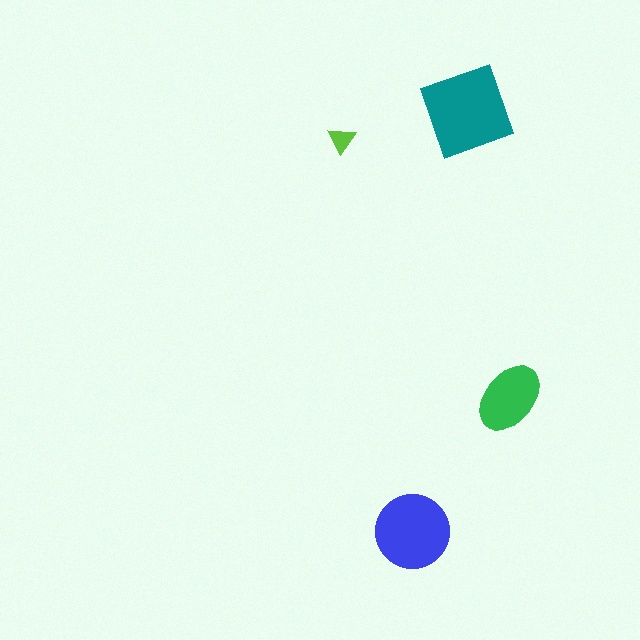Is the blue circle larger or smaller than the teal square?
Smaller.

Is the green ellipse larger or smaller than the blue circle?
Smaller.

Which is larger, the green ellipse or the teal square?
The teal square.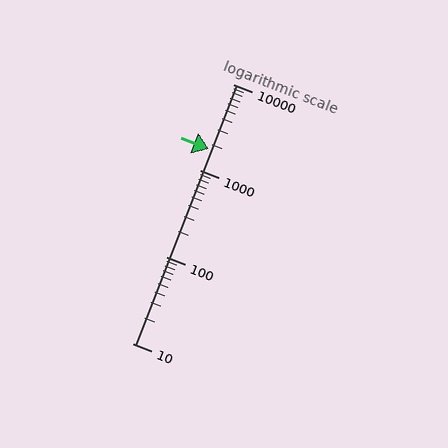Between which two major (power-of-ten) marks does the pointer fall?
The pointer is between 1000 and 10000.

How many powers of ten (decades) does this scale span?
The scale spans 3 decades, from 10 to 10000.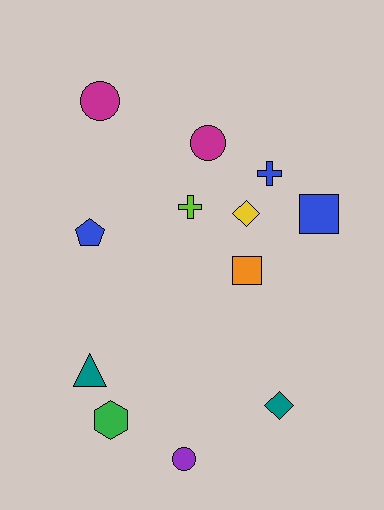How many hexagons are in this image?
There is 1 hexagon.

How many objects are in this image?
There are 12 objects.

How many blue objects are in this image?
There are 3 blue objects.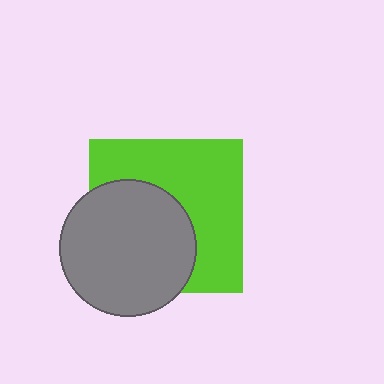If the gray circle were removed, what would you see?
You would see the complete lime square.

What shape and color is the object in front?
The object in front is a gray circle.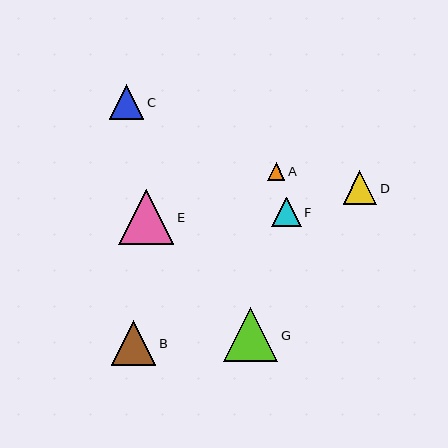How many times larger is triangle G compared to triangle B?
Triangle G is approximately 1.2 times the size of triangle B.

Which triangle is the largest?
Triangle E is the largest with a size of approximately 55 pixels.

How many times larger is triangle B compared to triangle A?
Triangle B is approximately 2.6 times the size of triangle A.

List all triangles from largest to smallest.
From largest to smallest: E, G, B, C, D, F, A.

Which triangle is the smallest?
Triangle A is the smallest with a size of approximately 17 pixels.